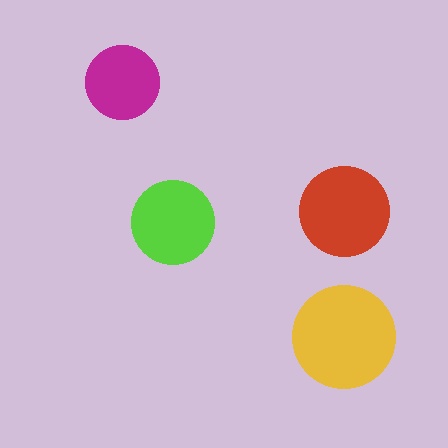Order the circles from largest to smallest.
the yellow one, the red one, the lime one, the magenta one.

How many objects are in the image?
There are 4 objects in the image.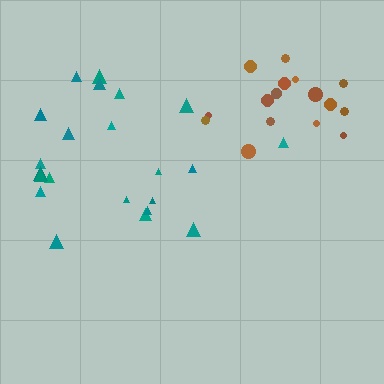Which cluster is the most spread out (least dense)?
Teal.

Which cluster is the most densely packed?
Brown.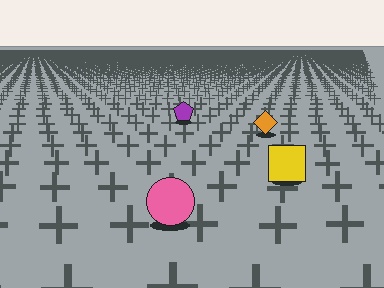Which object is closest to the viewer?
The pink circle is closest. The texture marks near it are larger and more spread out.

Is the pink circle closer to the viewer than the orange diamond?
Yes. The pink circle is closer — you can tell from the texture gradient: the ground texture is coarser near it.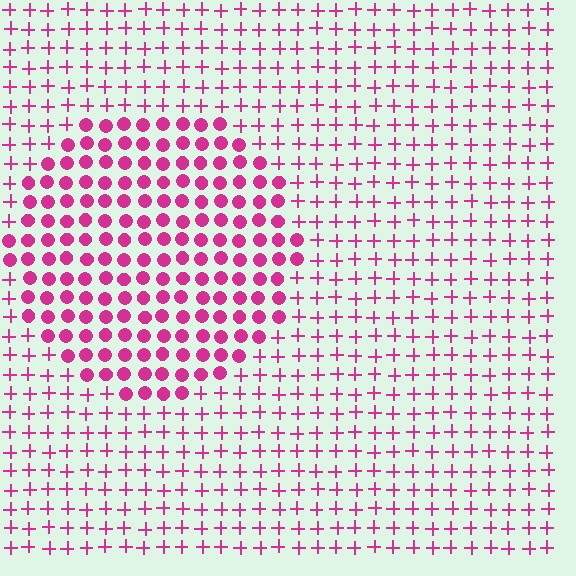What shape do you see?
I see a circle.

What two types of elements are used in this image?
The image uses circles inside the circle region and plus signs outside it.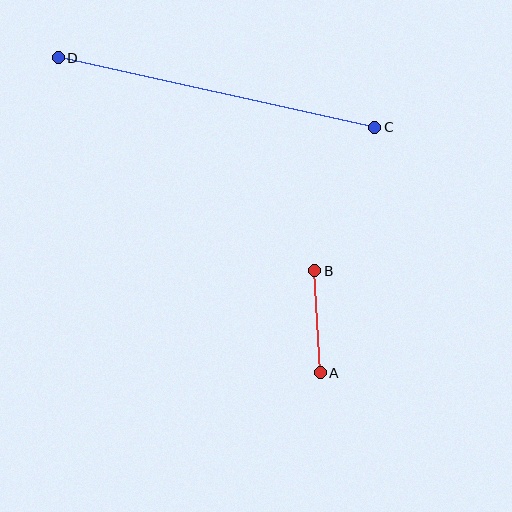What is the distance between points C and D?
The distance is approximately 324 pixels.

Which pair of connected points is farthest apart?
Points C and D are farthest apart.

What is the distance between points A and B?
The distance is approximately 102 pixels.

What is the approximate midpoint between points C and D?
The midpoint is at approximately (216, 92) pixels.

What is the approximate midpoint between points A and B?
The midpoint is at approximately (318, 322) pixels.